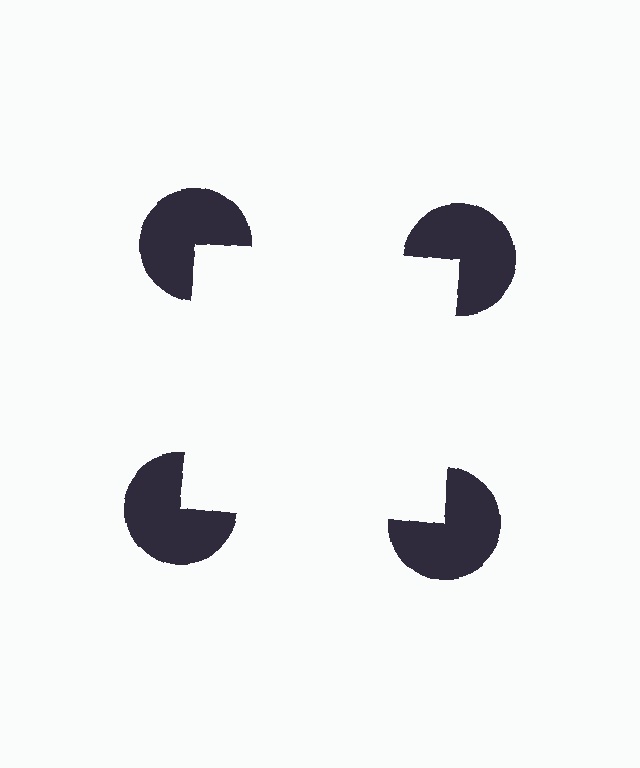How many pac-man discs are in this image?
There are 4 — one at each vertex of the illusory square.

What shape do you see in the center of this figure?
An illusory square — its edges are inferred from the aligned wedge cuts in the pac-man discs, not physically drawn.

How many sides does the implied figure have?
4 sides.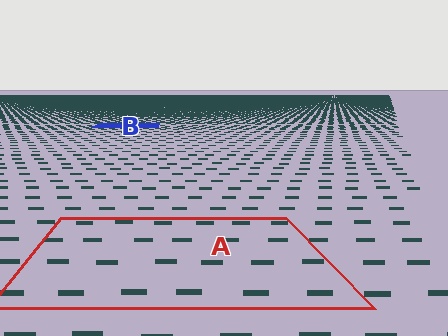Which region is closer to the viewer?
Region A is closer. The texture elements there are larger and more spread out.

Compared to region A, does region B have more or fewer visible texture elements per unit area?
Region B has more texture elements per unit area — they are packed more densely because it is farther away.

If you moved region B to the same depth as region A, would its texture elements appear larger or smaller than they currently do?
They would appear larger. At a closer depth, the same texture elements are projected at a bigger on-screen size.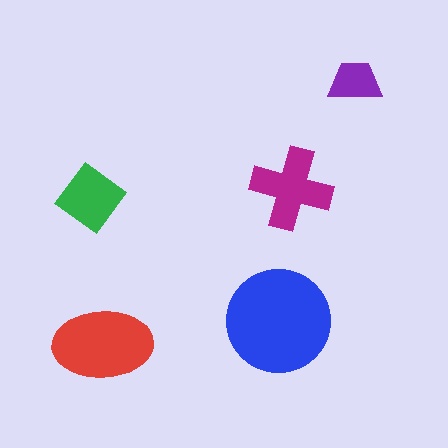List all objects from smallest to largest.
The purple trapezoid, the green diamond, the magenta cross, the red ellipse, the blue circle.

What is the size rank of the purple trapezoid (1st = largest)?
5th.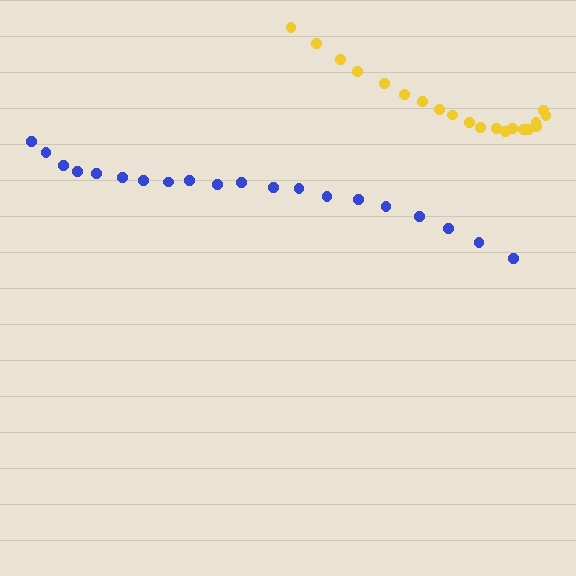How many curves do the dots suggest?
There are 2 distinct paths.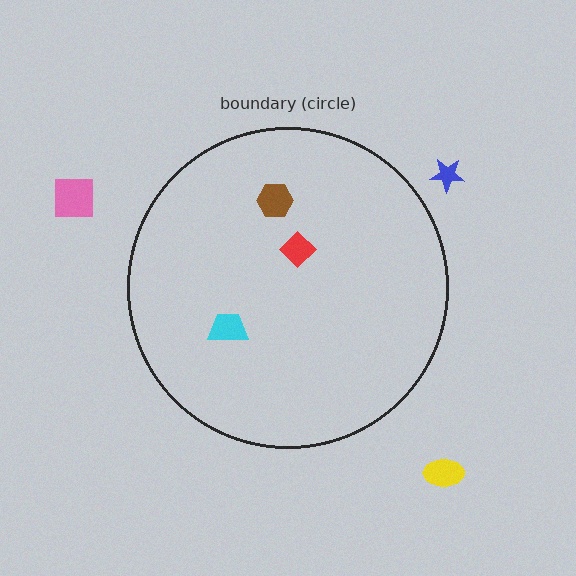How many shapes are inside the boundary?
3 inside, 3 outside.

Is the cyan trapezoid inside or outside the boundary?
Inside.